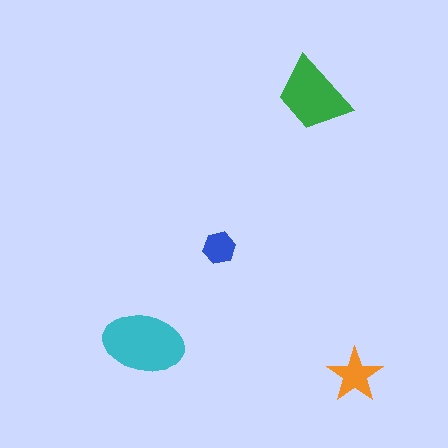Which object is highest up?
The green trapezoid is topmost.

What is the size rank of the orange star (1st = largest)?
3rd.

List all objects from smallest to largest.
The blue hexagon, the orange star, the green trapezoid, the cyan ellipse.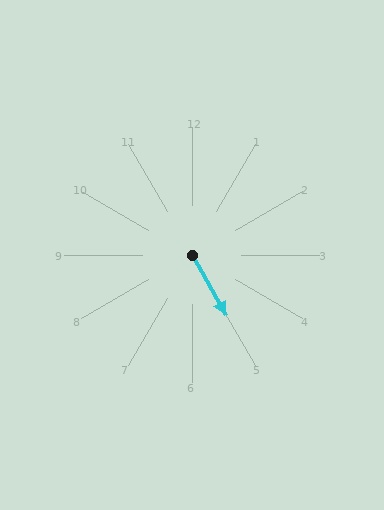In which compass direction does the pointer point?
Southeast.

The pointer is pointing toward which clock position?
Roughly 5 o'clock.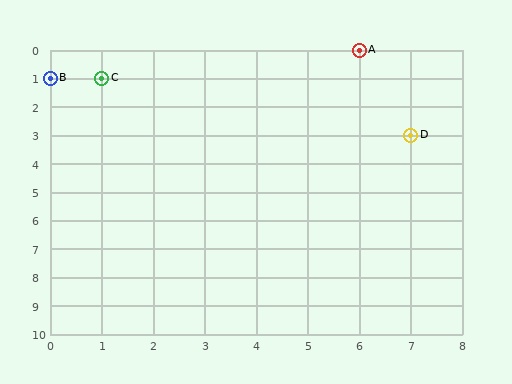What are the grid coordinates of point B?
Point B is at grid coordinates (0, 1).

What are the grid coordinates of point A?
Point A is at grid coordinates (6, 0).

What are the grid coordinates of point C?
Point C is at grid coordinates (1, 1).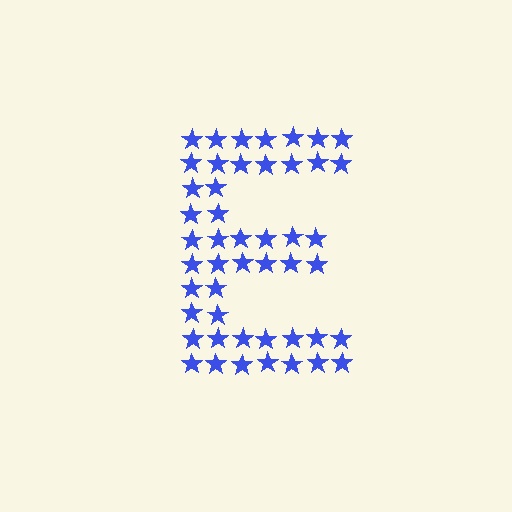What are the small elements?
The small elements are stars.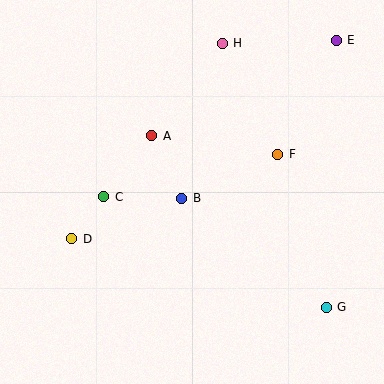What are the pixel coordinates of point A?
Point A is at (152, 136).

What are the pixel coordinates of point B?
Point B is at (182, 198).